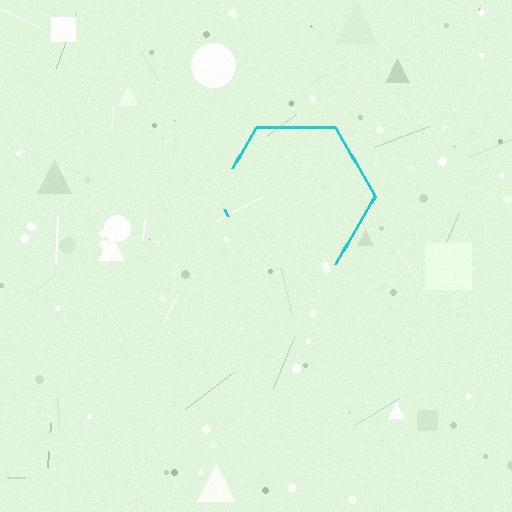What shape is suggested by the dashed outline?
The dashed outline suggests a hexagon.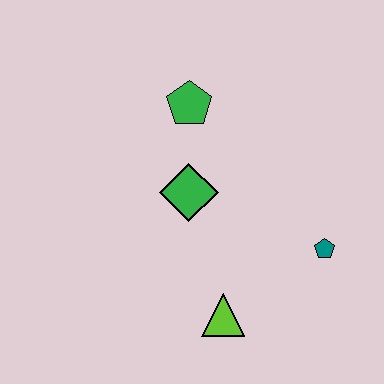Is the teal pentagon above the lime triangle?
Yes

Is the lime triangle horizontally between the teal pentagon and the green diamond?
Yes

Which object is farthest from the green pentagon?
The lime triangle is farthest from the green pentagon.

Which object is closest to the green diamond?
The green pentagon is closest to the green diamond.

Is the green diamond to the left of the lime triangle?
Yes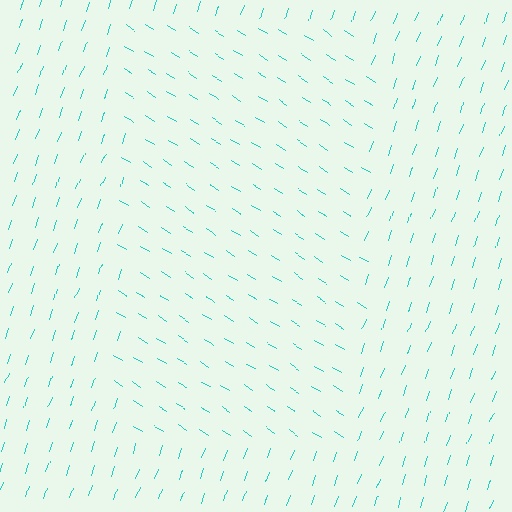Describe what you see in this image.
The image is filled with small cyan line segments. A rectangle region in the image has lines oriented differently from the surrounding lines, creating a visible texture boundary.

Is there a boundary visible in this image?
Yes, there is a texture boundary formed by a change in line orientation.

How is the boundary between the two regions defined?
The boundary is defined purely by a change in line orientation (approximately 77 degrees difference). All lines are the same color and thickness.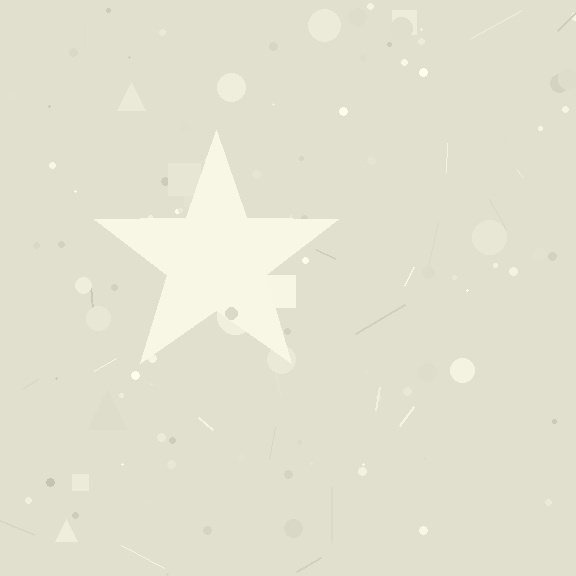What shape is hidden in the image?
A star is hidden in the image.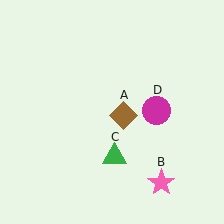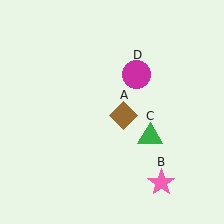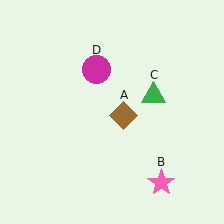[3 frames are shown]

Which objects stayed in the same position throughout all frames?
Brown diamond (object A) and pink star (object B) remained stationary.